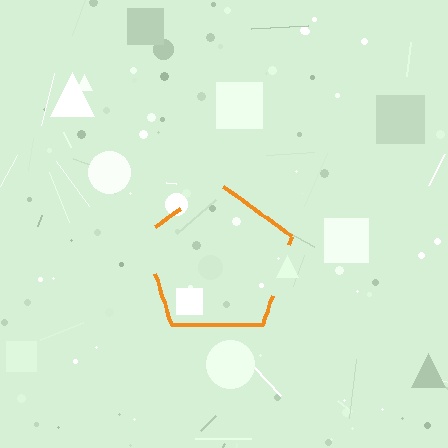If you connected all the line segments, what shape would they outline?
They would outline a pentagon.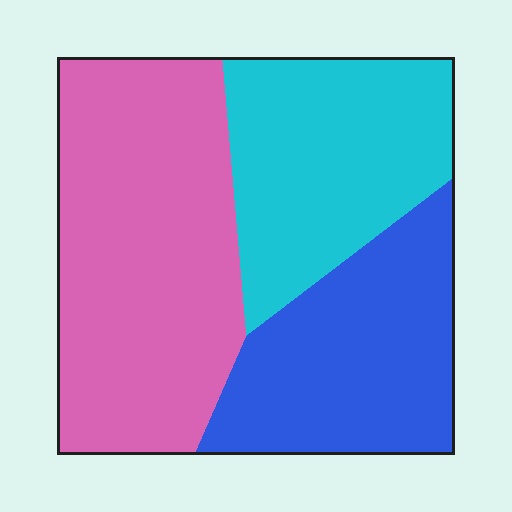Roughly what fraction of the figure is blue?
Blue covers about 30% of the figure.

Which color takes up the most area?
Pink, at roughly 45%.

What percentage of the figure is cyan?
Cyan takes up about one quarter (1/4) of the figure.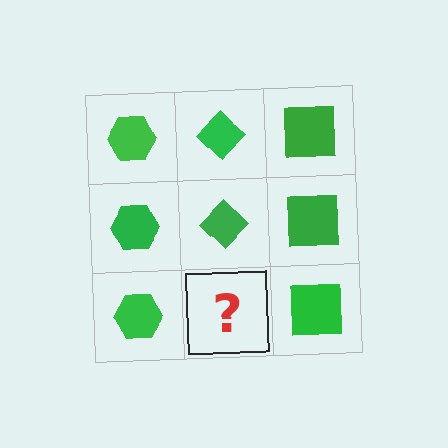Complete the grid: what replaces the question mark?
The question mark should be replaced with a green diamond.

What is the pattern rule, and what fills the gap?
The rule is that each column has a consistent shape. The gap should be filled with a green diamond.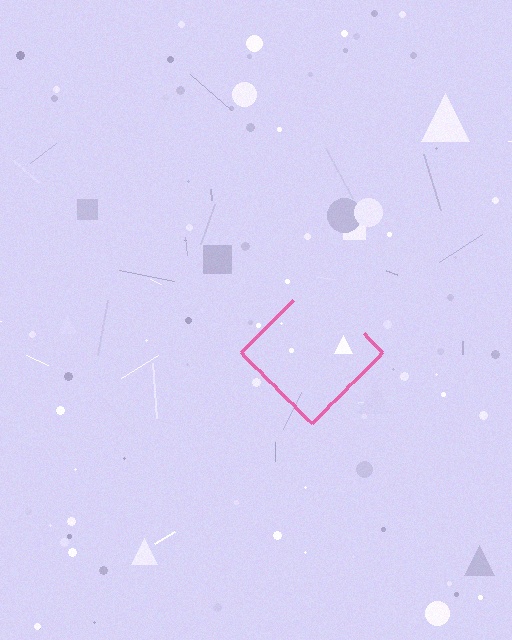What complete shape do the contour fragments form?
The contour fragments form a diamond.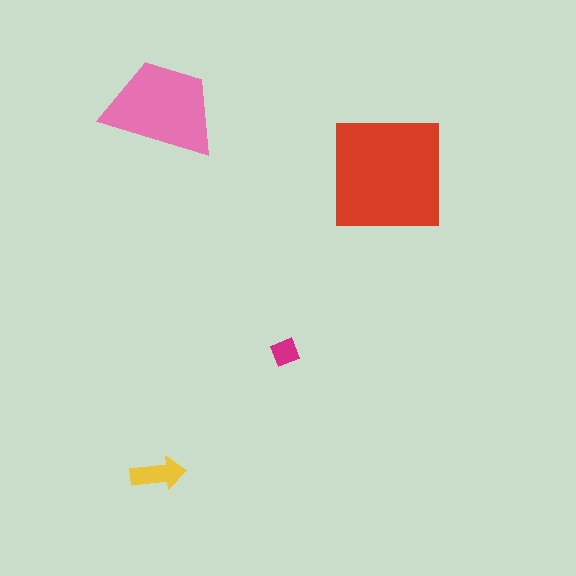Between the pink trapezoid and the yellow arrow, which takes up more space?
The pink trapezoid.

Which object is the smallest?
The magenta diamond.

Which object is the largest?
The red square.